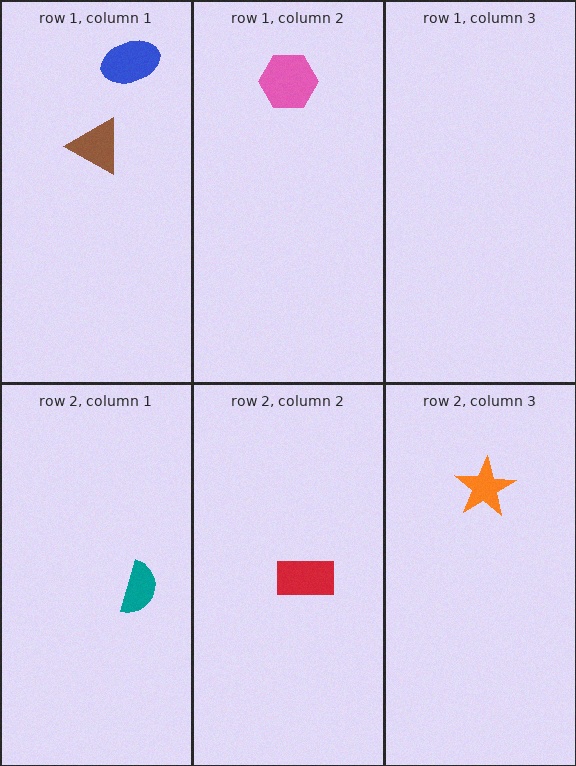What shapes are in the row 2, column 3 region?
The orange star.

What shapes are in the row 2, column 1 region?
The teal semicircle.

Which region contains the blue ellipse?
The row 1, column 1 region.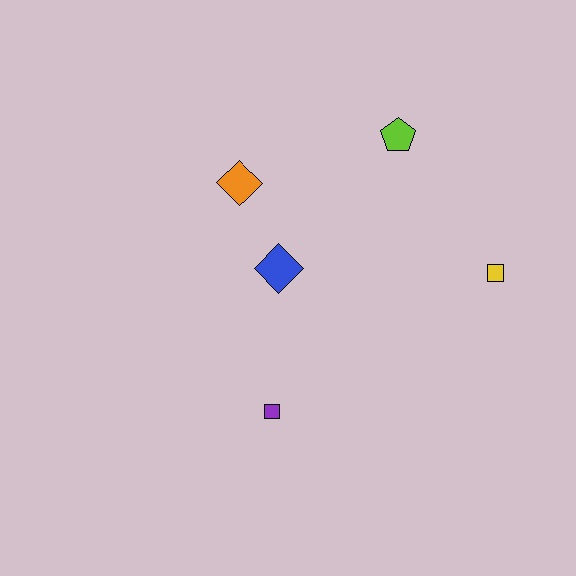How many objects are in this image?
There are 5 objects.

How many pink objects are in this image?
There are no pink objects.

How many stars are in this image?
There are no stars.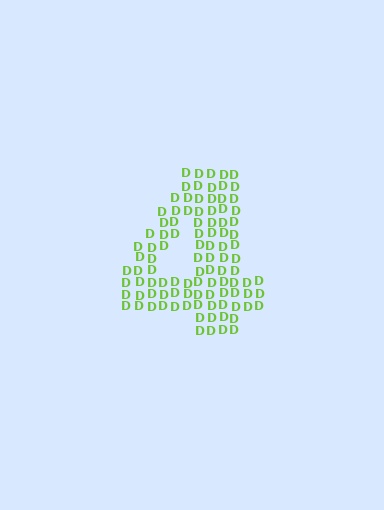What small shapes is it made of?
It is made of small letter D's.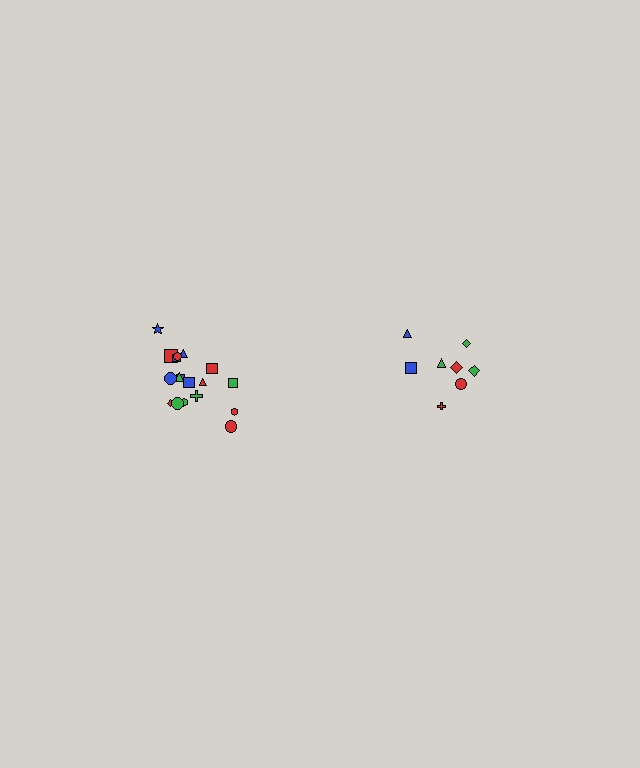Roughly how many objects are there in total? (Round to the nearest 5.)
Roughly 25 objects in total.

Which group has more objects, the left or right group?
The left group.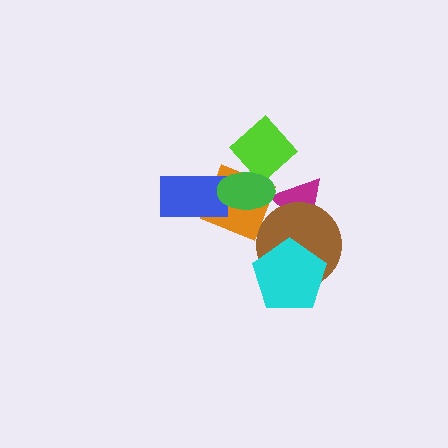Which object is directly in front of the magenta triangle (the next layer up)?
The brown circle is directly in front of the magenta triangle.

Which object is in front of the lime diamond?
The green ellipse is in front of the lime diamond.